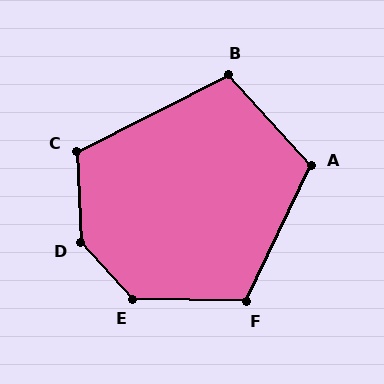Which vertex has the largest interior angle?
D, at approximately 140 degrees.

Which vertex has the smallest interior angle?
B, at approximately 106 degrees.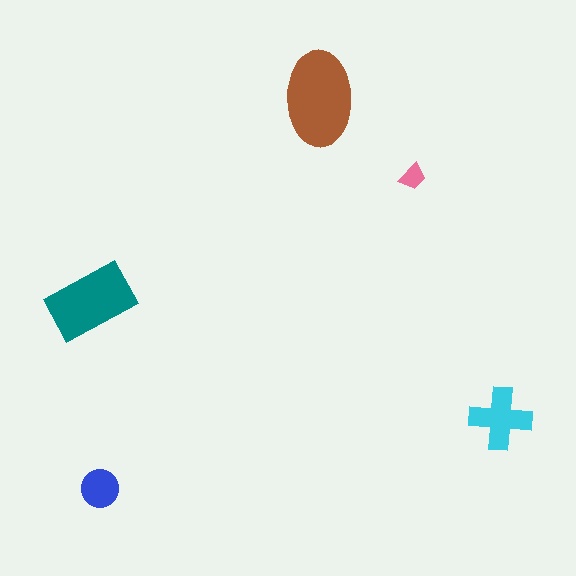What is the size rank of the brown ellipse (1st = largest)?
1st.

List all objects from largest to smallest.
The brown ellipse, the teal rectangle, the cyan cross, the blue circle, the pink trapezoid.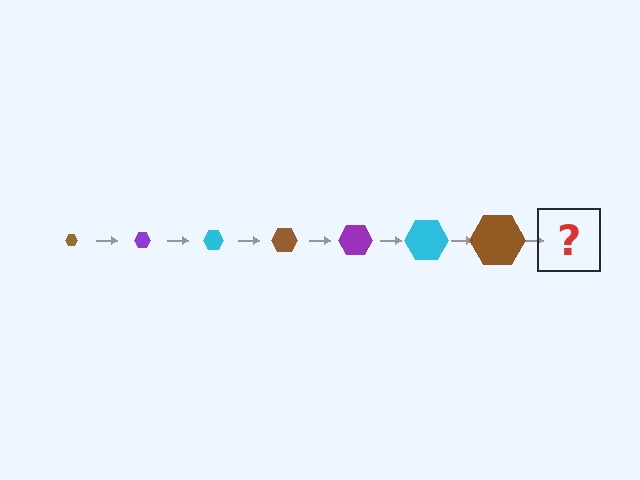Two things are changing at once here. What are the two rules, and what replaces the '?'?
The two rules are that the hexagon grows larger each step and the color cycles through brown, purple, and cyan. The '?' should be a purple hexagon, larger than the previous one.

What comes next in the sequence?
The next element should be a purple hexagon, larger than the previous one.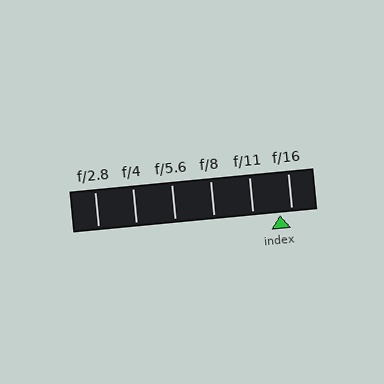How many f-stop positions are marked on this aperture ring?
There are 6 f-stop positions marked.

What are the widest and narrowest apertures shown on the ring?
The widest aperture shown is f/2.8 and the narrowest is f/16.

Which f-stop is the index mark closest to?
The index mark is closest to f/16.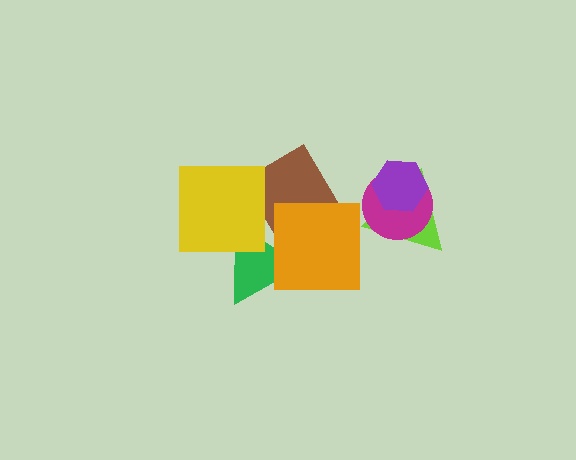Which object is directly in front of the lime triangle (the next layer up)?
The magenta circle is directly in front of the lime triangle.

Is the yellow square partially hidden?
No, no other shape covers it.